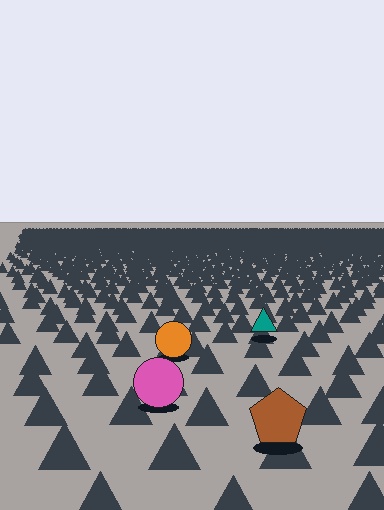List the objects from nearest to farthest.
From nearest to farthest: the brown pentagon, the pink circle, the orange circle, the teal triangle.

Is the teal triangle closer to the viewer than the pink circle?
No. The pink circle is closer — you can tell from the texture gradient: the ground texture is coarser near it.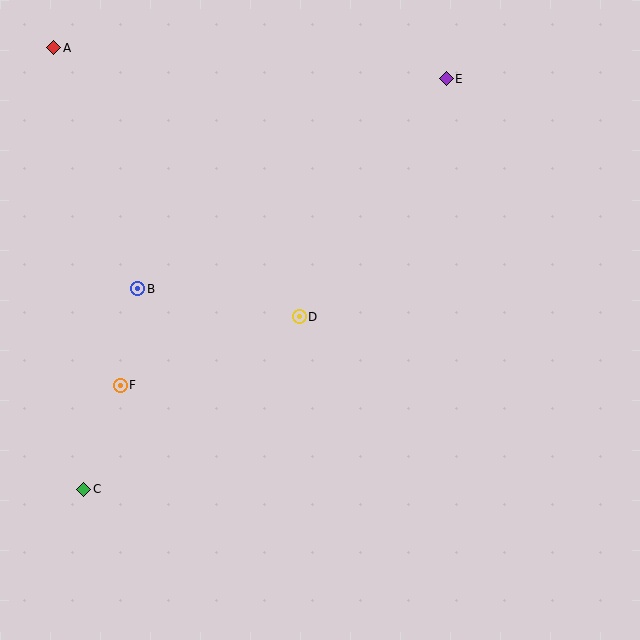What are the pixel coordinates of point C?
Point C is at (84, 489).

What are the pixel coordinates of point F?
Point F is at (120, 385).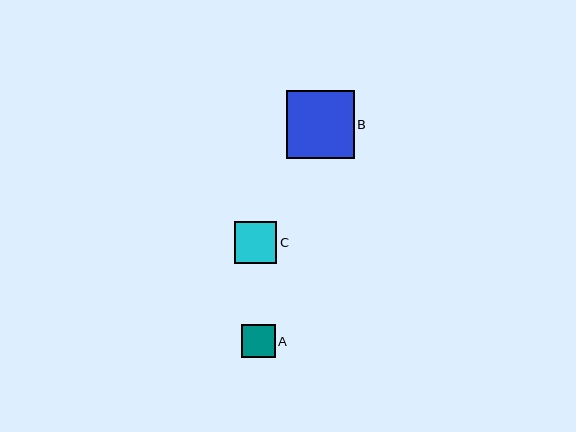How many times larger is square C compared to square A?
Square C is approximately 1.3 times the size of square A.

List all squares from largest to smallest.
From largest to smallest: B, C, A.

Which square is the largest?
Square B is the largest with a size of approximately 68 pixels.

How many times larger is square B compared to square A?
Square B is approximately 2.0 times the size of square A.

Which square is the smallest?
Square A is the smallest with a size of approximately 33 pixels.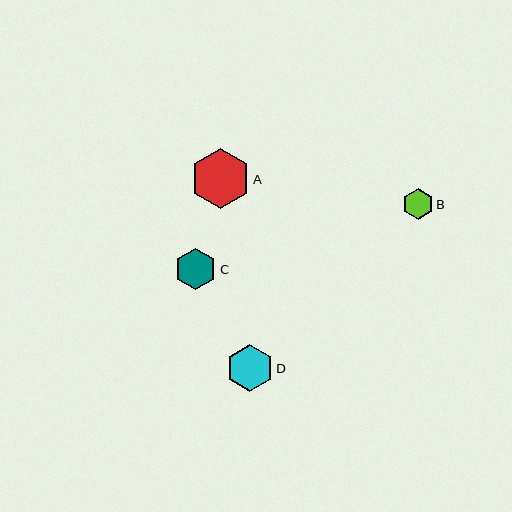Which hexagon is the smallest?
Hexagon B is the smallest with a size of approximately 31 pixels.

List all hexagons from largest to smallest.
From largest to smallest: A, D, C, B.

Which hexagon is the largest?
Hexagon A is the largest with a size of approximately 60 pixels.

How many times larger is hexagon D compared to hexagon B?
Hexagon D is approximately 1.5 times the size of hexagon B.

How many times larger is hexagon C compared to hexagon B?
Hexagon C is approximately 1.3 times the size of hexagon B.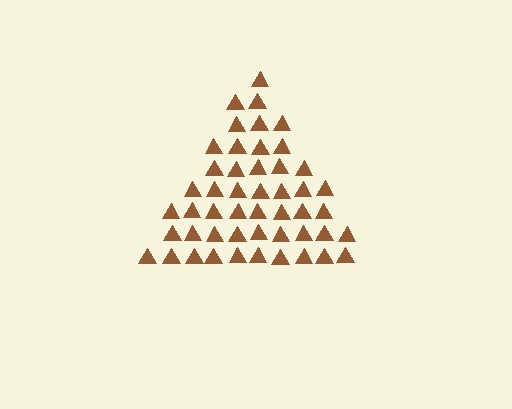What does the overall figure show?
The overall figure shows a triangle.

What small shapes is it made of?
It is made of small triangles.